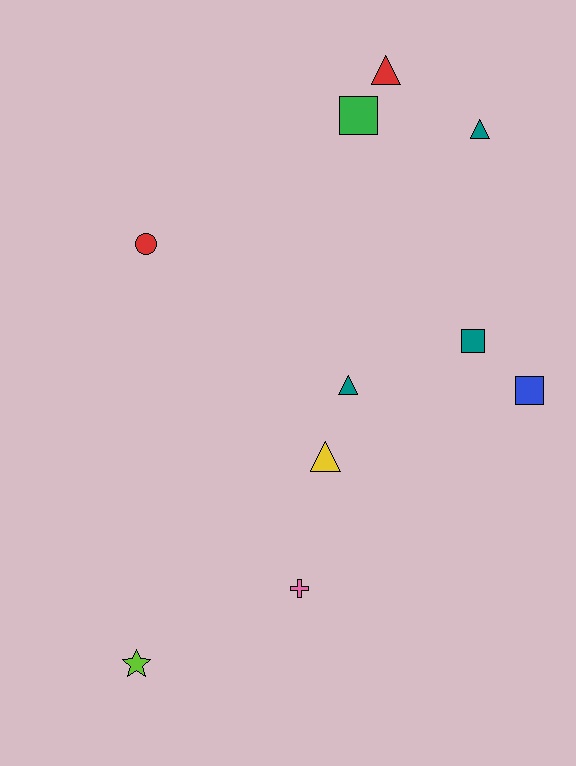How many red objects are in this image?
There are 2 red objects.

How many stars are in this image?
There is 1 star.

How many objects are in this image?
There are 10 objects.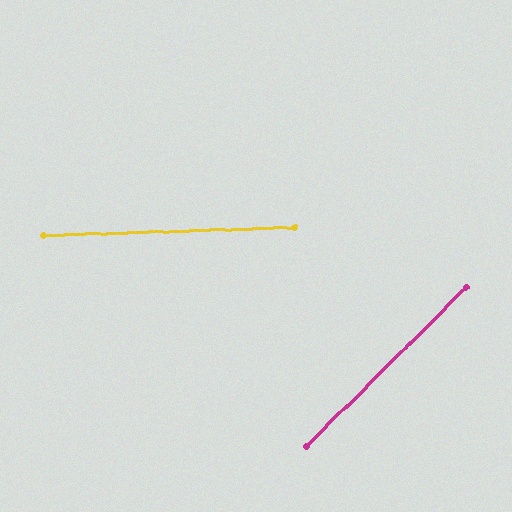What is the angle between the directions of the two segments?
Approximately 43 degrees.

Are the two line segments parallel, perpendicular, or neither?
Neither parallel nor perpendicular — they differ by about 43°.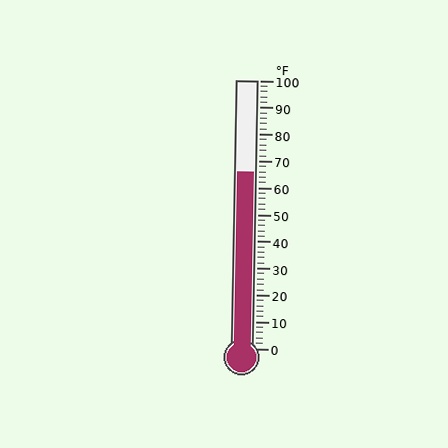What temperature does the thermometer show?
The thermometer shows approximately 66°F.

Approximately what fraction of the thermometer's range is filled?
The thermometer is filled to approximately 65% of its range.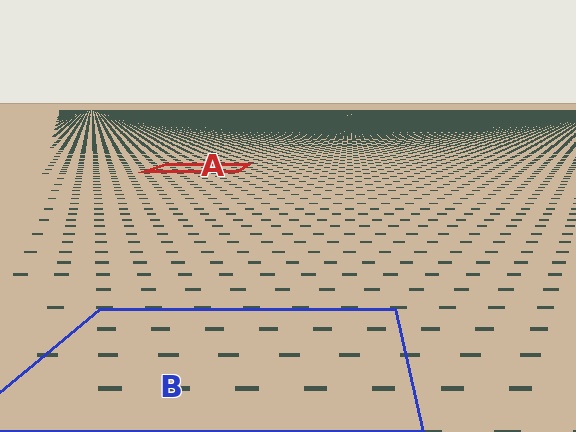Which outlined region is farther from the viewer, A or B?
Region A is farther from the viewer — the texture elements inside it appear smaller and more densely packed.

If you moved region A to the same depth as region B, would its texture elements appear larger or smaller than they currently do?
They would appear larger. At a closer depth, the same texture elements are projected at a bigger on-screen size.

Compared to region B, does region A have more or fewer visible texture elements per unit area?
Region A has more texture elements per unit area — they are packed more densely because it is farther away.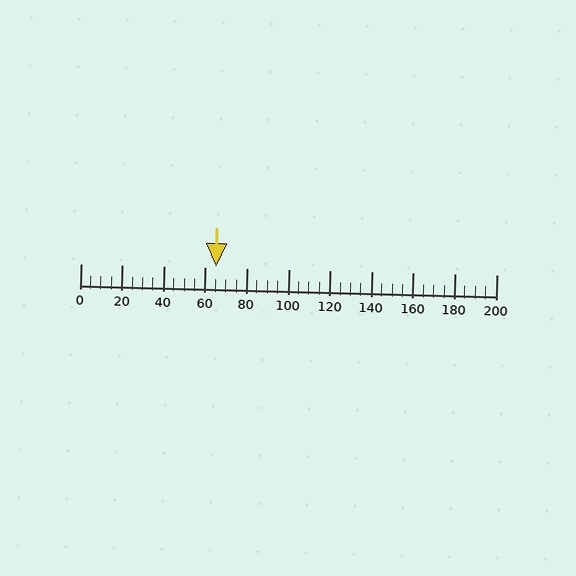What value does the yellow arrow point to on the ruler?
The yellow arrow points to approximately 65.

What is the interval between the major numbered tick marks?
The major tick marks are spaced 20 units apart.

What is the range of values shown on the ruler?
The ruler shows values from 0 to 200.